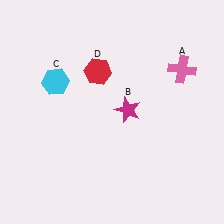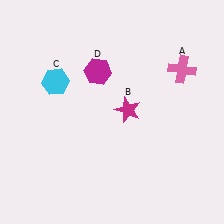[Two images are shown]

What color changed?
The hexagon (D) changed from red in Image 1 to magenta in Image 2.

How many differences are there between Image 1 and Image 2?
There is 1 difference between the two images.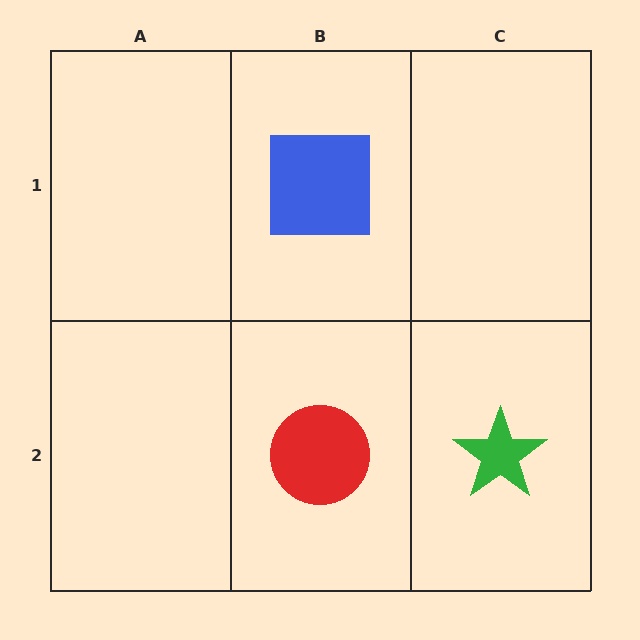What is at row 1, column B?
A blue square.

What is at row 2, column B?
A red circle.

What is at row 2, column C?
A green star.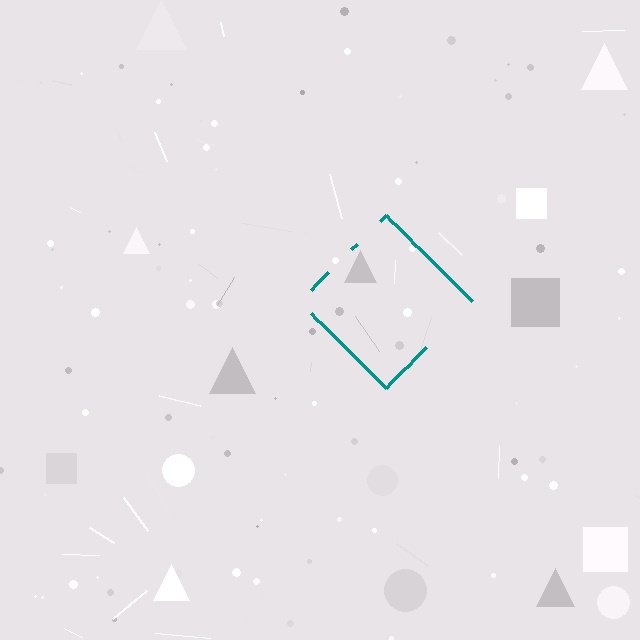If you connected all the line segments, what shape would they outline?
They would outline a diamond.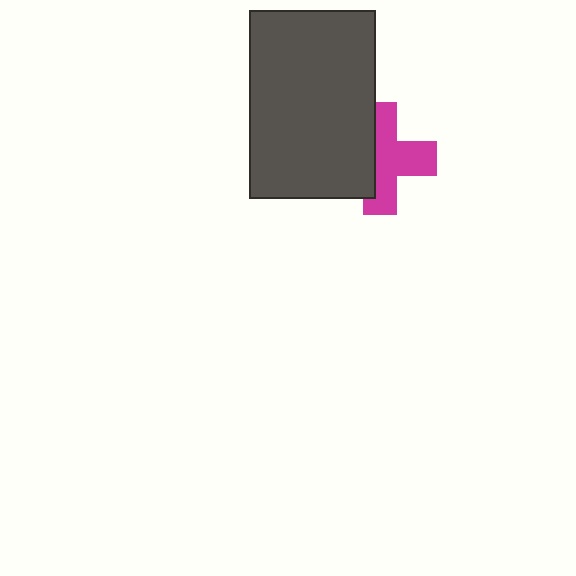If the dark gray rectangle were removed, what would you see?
You would see the complete magenta cross.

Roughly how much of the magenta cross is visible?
About half of it is visible (roughly 62%).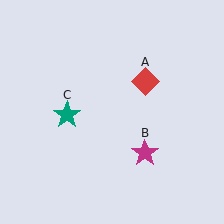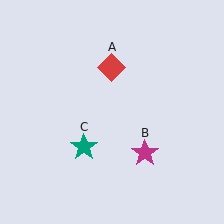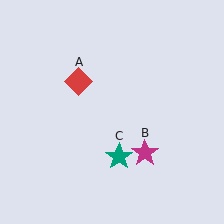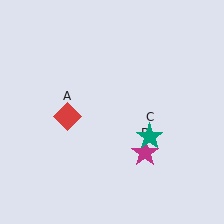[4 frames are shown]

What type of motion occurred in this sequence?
The red diamond (object A), teal star (object C) rotated counterclockwise around the center of the scene.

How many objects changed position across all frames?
2 objects changed position: red diamond (object A), teal star (object C).